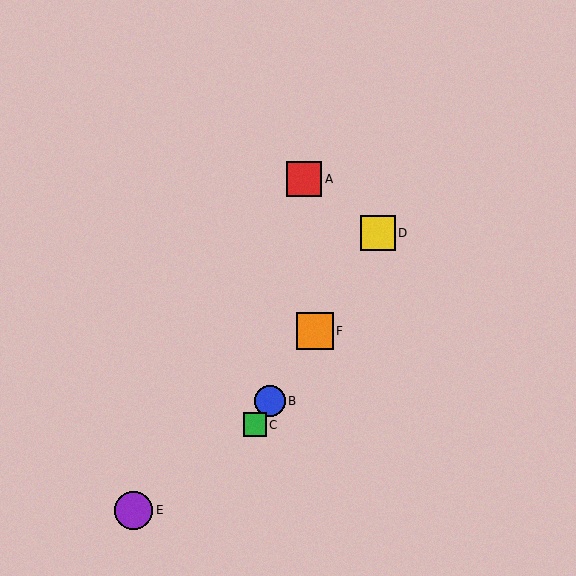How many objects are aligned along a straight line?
4 objects (B, C, D, F) are aligned along a straight line.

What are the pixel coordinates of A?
Object A is at (304, 179).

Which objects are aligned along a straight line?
Objects B, C, D, F are aligned along a straight line.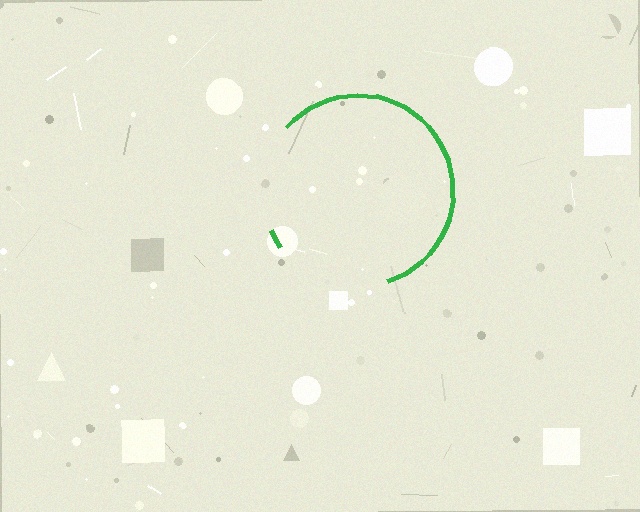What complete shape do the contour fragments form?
The contour fragments form a circle.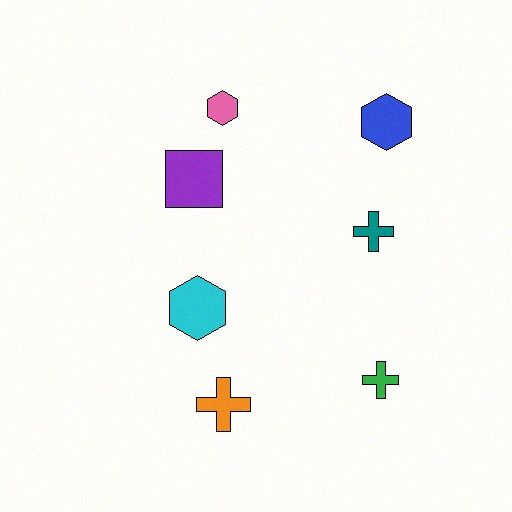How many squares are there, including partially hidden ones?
There is 1 square.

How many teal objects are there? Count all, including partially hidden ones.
There is 1 teal object.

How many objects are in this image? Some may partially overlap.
There are 7 objects.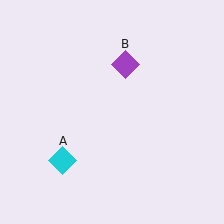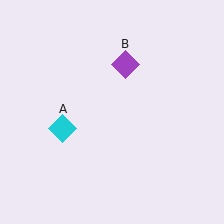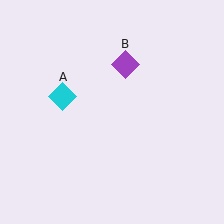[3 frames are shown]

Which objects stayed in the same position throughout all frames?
Purple diamond (object B) remained stationary.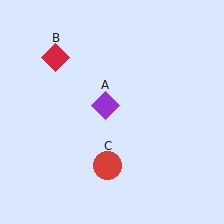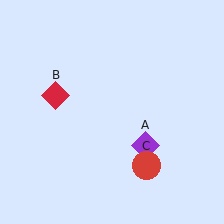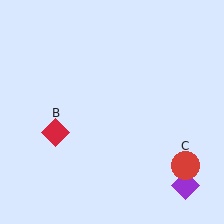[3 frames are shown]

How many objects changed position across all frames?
3 objects changed position: purple diamond (object A), red diamond (object B), red circle (object C).